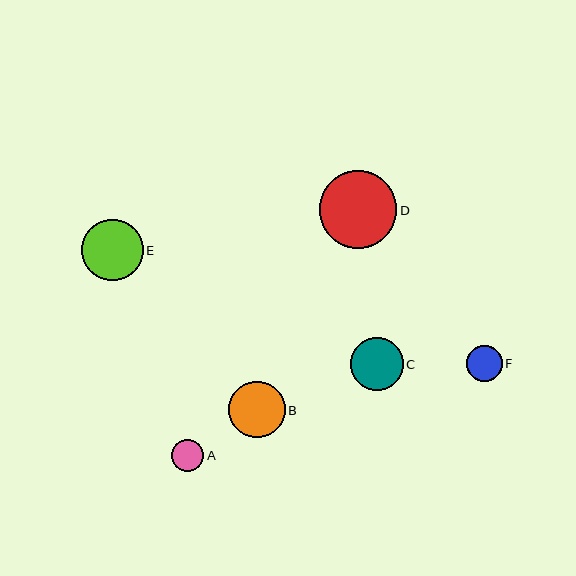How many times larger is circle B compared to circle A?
Circle B is approximately 1.8 times the size of circle A.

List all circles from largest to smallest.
From largest to smallest: D, E, B, C, F, A.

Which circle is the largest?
Circle D is the largest with a size of approximately 77 pixels.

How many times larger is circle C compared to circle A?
Circle C is approximately 1.7 times the size of circle A.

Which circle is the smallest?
Circle A is the smallest with a size of approximately 32 pixels.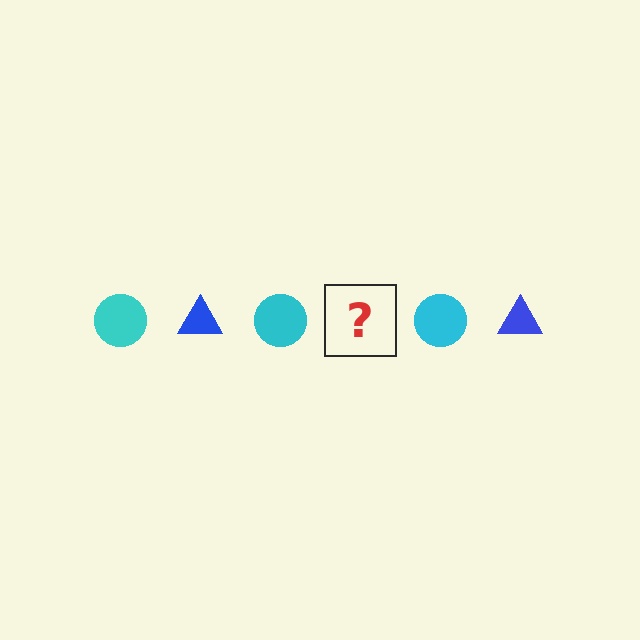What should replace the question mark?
The question mark should be replaced with a blue triangle.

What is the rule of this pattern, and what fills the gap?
The rule is that the pattern alternates between cyan circle and blue triangle. The gap should be filled with a blue triangle.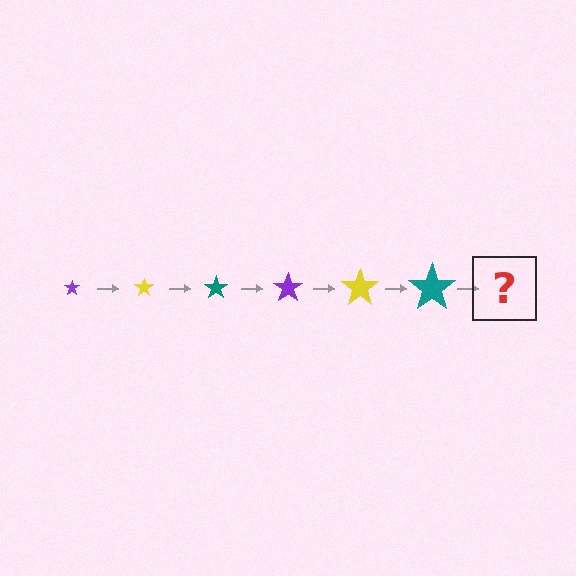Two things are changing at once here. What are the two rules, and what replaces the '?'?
The two rules are that the star grows larger each step and the color cycles through purple, yellow, and teal. The '?' should be a purple star, larger than the previous one.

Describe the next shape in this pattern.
It should be a purple star, larger than the previous one.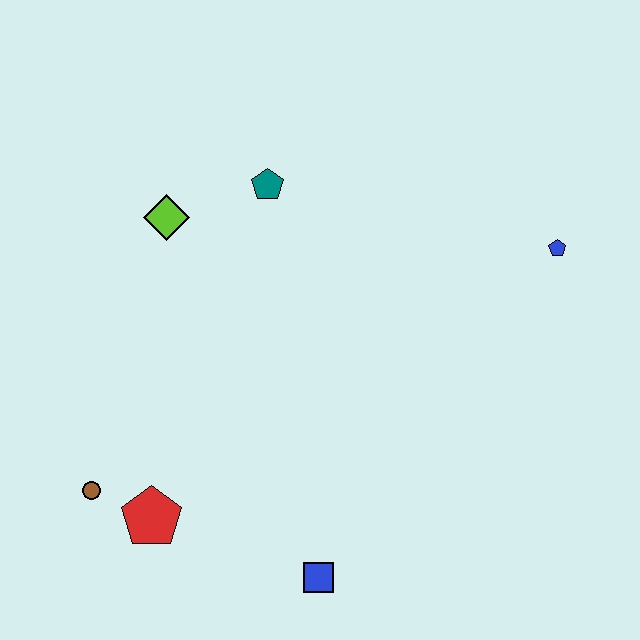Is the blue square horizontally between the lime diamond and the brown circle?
No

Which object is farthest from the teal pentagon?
The blue square is farthest from the teal pentagon.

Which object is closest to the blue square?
The red pentagon is closest to the blue square.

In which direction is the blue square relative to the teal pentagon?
The blue square is below the teal pentagon.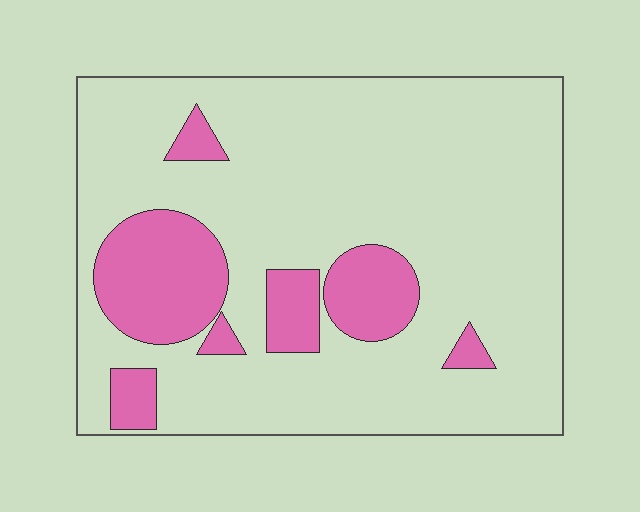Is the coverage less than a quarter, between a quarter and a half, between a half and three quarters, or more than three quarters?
Less than a quarter.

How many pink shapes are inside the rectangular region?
7.